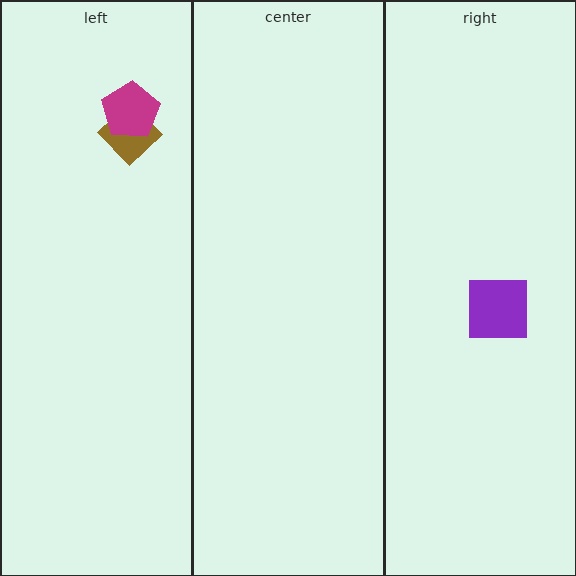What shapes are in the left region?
The brown diamond, the magenta pentagon.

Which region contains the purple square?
The right region.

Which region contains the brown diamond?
The left region.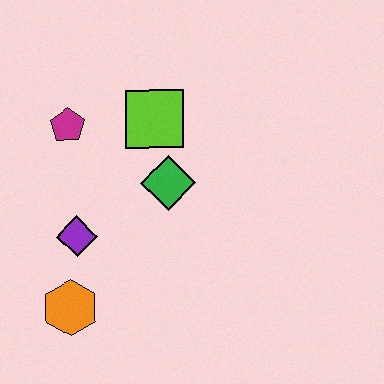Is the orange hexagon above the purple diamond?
No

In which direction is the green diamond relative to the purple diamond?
The green diamond is to the right of the purple diamond.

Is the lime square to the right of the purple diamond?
Yes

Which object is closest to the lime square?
The green diamond is closest to the lime square.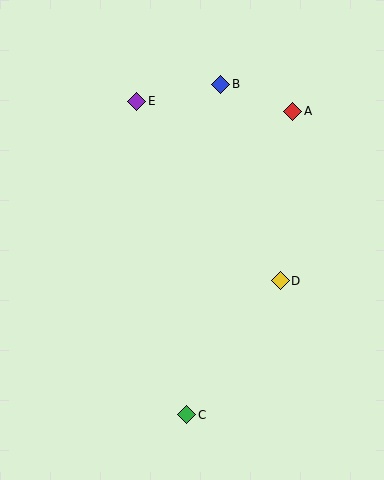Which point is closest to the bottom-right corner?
Point C is closest to the bottom-right corner.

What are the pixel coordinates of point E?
Point E is at (137, 101).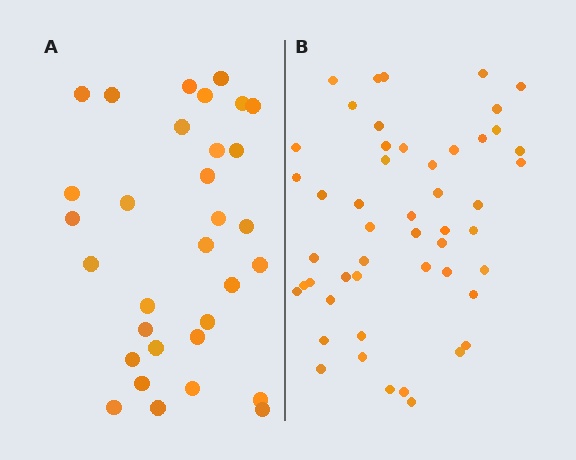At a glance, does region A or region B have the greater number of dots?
Region B (the right region) has more dots.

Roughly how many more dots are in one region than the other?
Region B has approximately 20 more dots than region A.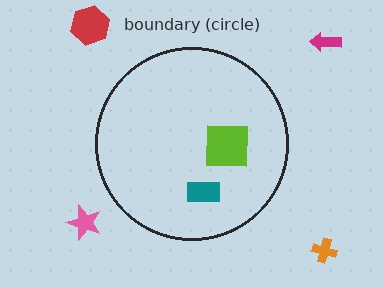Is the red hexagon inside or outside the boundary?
Outside.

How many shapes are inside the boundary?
2 inside, 4 outside.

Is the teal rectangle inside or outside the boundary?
Inside.